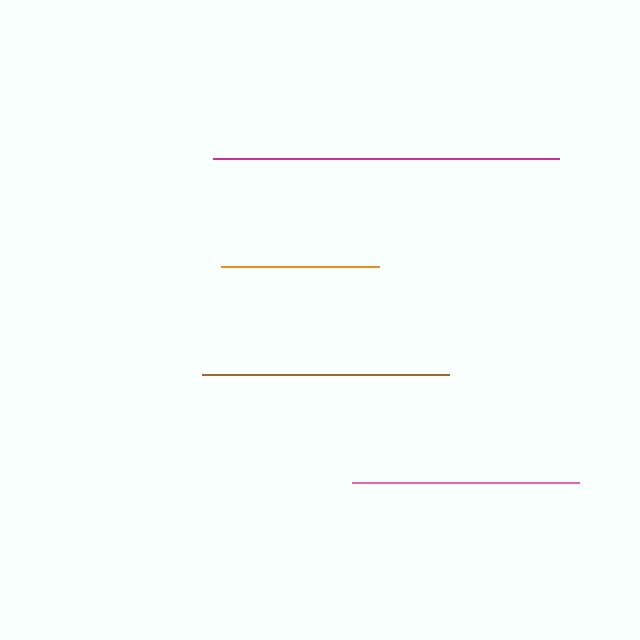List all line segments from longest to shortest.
From longest to shortest: magenta, brown, pink, orange.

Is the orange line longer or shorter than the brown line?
The brown line is longer than the orange line.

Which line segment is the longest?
The magenta line is the longest at approximately 346 pixels.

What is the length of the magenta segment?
The magenta segment is approximately 346 pixels long.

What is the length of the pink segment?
The pink segment is approximately 227 pixels long.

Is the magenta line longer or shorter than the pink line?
The magenta line is longer than the pink line.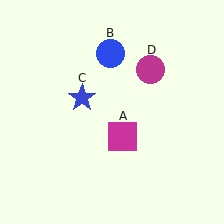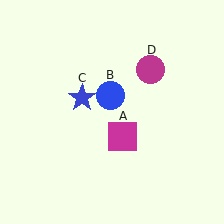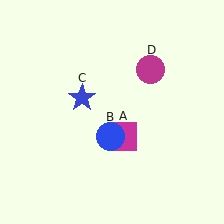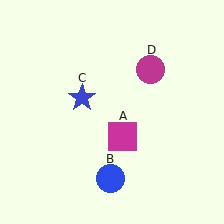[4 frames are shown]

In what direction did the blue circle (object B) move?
The blue circle (object B) moved down.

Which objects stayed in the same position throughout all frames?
Magenta square (object A) and blue star (object C) and magenta circle (object D) remained stationary.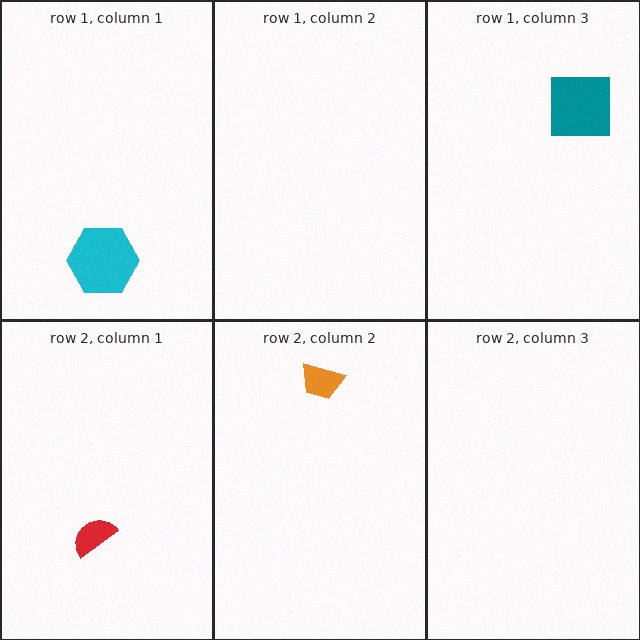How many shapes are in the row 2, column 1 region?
1.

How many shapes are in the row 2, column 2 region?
1.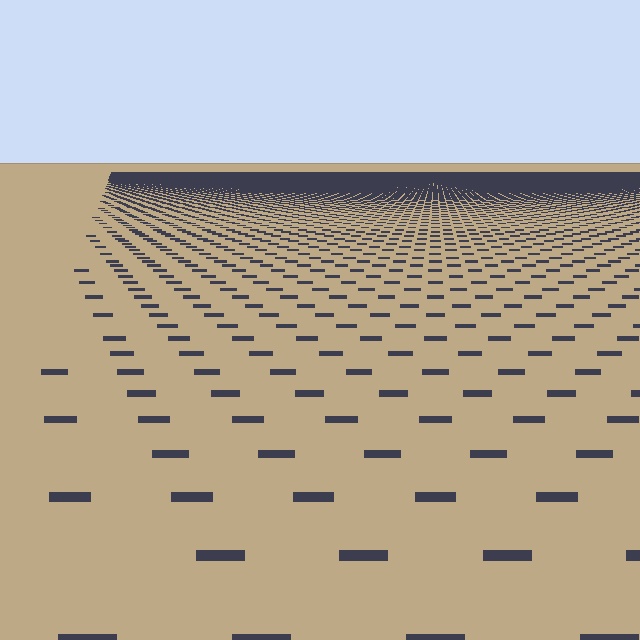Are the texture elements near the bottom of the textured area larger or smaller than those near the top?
Larger. Near the bottom, elements are closer to the viewer and appear at a bigger on-screen size.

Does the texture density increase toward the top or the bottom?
Density increases toward the top.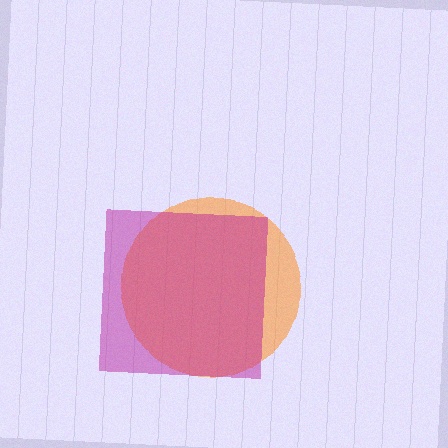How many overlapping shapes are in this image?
There are 2 overlapping shapes in the image.